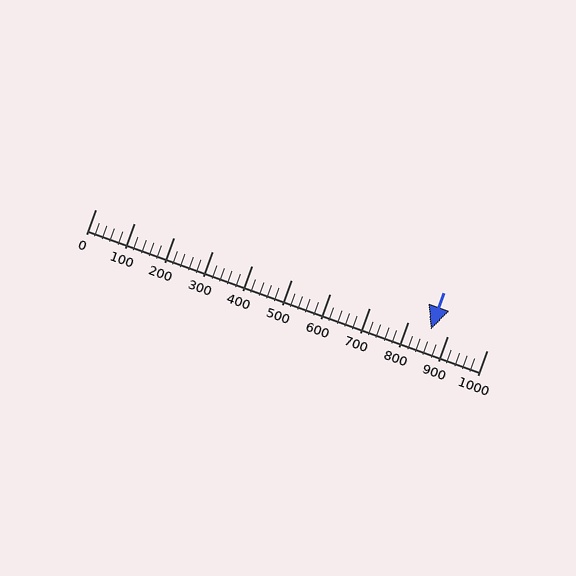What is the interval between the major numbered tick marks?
The major tick marks are spaced 100 units apart.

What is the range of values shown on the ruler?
The ruler shows values from 0 to 1000.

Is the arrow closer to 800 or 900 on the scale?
The arrow is closer to 900.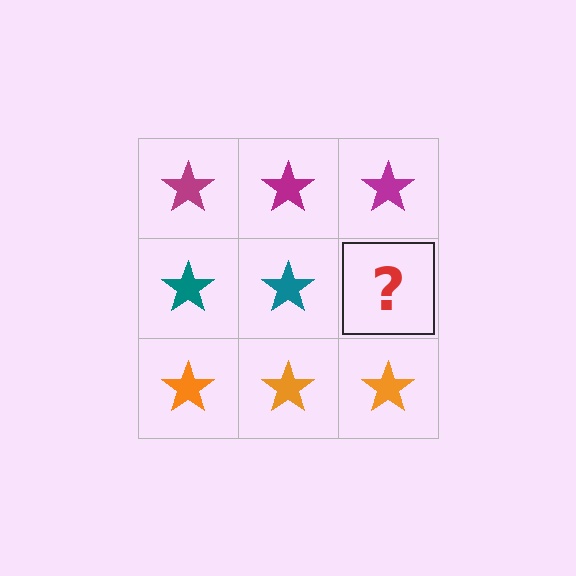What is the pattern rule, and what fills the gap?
The rule is that each row has a consistent color. The gap should be filled with a teal star.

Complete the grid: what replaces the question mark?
The question mark should be replaced with a teal star.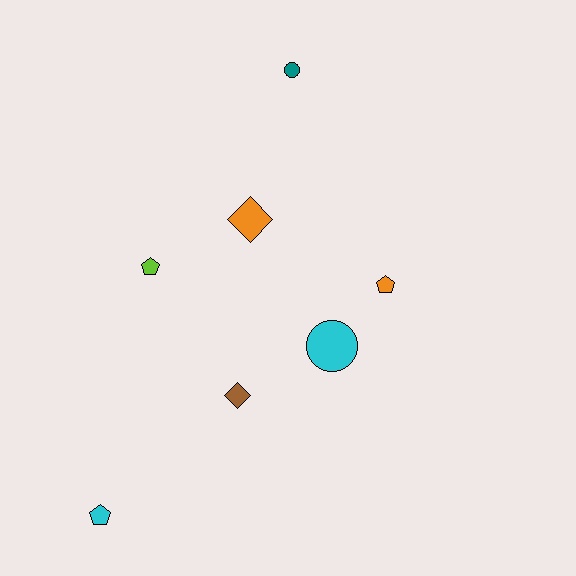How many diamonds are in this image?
There are 2 diamonds.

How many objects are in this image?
There are 7 objects.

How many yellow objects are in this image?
There are no yellow objects.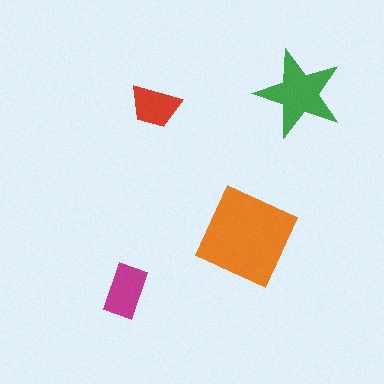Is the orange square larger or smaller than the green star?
Larger.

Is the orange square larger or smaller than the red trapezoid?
Larger.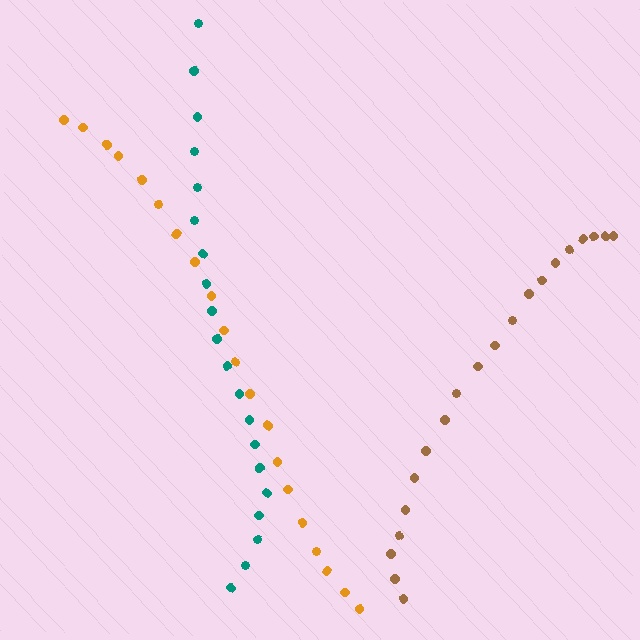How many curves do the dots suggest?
There are 3 distinct paths.